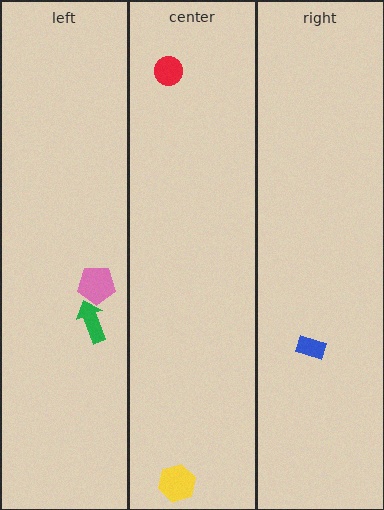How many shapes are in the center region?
2.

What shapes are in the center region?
The red circle, the yellow hexagon.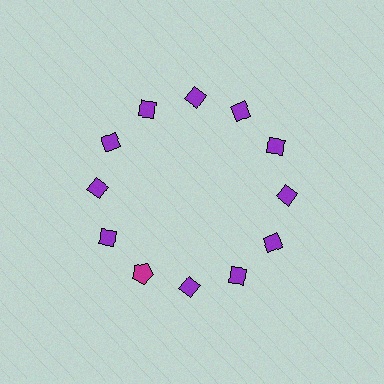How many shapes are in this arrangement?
There are 12 shapes arranged in a ring pattern.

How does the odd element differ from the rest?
It differs in both color (magenta instead of purple) and shape (pentagon instead of diamond).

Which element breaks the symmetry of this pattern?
The magenta pentagon at roughly the 7 o'clock position breaks the symmetry. All other shapes are purple diamonds.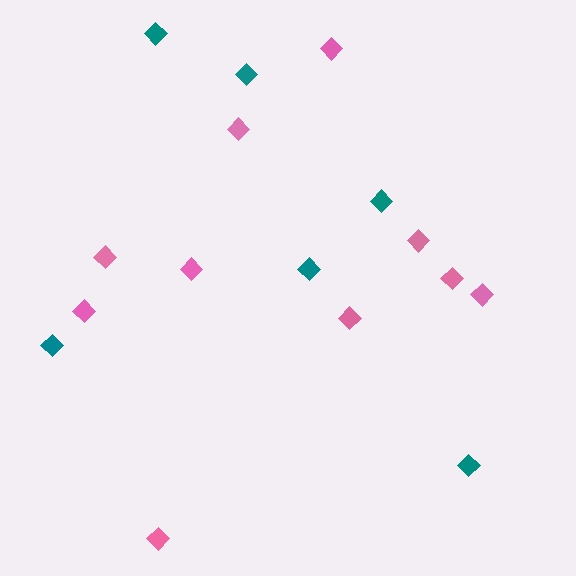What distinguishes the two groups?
There are 2 groups: one group of teal diamonds (6) and one group of pink diamonds (10).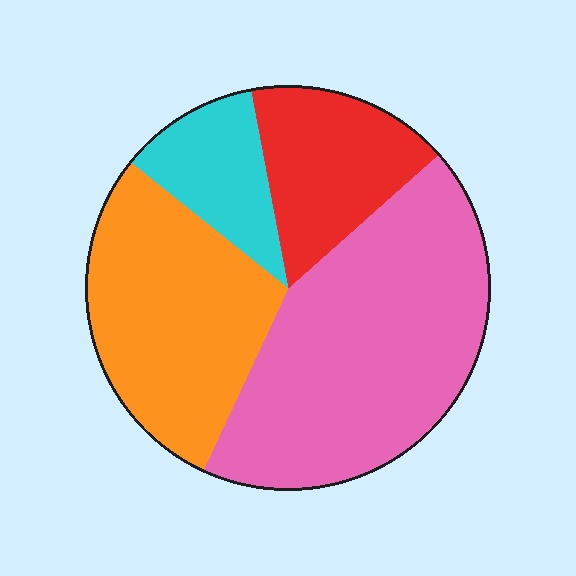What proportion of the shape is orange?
Orange takes up between a sixth and a third of the shape.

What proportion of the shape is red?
Red covers 16% of the shape.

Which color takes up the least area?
Cyan, at roughly 10%.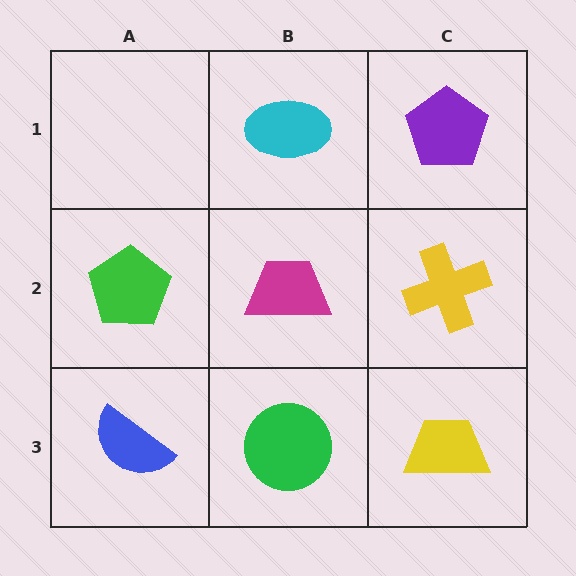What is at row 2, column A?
A green pentagon.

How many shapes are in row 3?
3 shapes.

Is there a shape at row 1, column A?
No, that cell is empty.